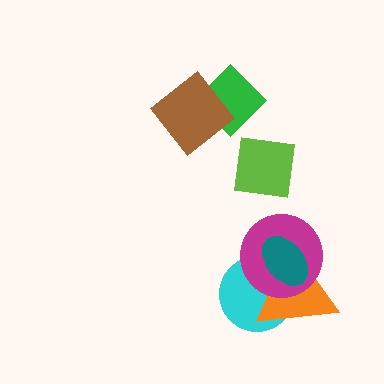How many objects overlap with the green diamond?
1 object overlaps with the green diamond.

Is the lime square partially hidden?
No, no other shape covers it.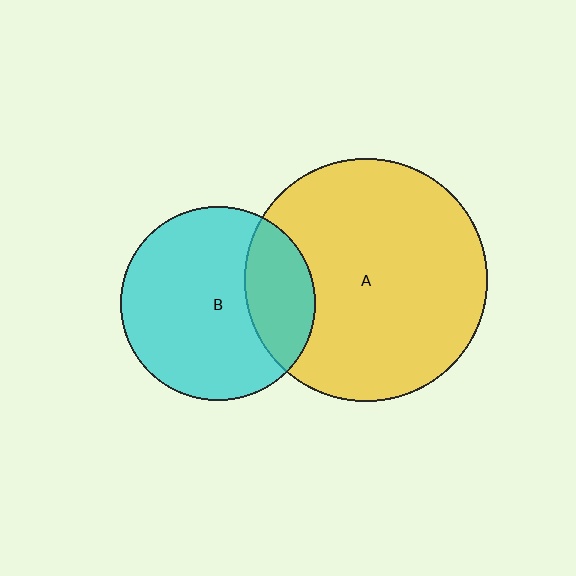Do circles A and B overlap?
Yes.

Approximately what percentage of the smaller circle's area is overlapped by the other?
Approximately 25%.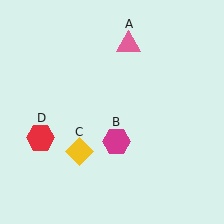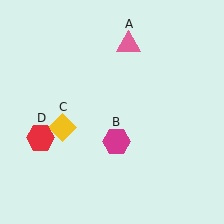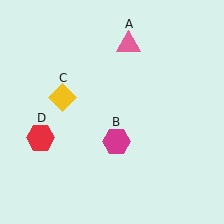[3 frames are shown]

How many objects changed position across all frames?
1 object changed position: yellow diamond (object C).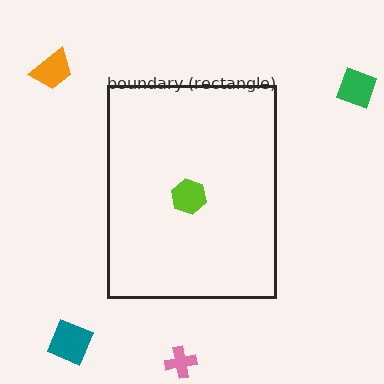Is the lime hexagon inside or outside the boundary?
Inside.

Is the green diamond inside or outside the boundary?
Outside.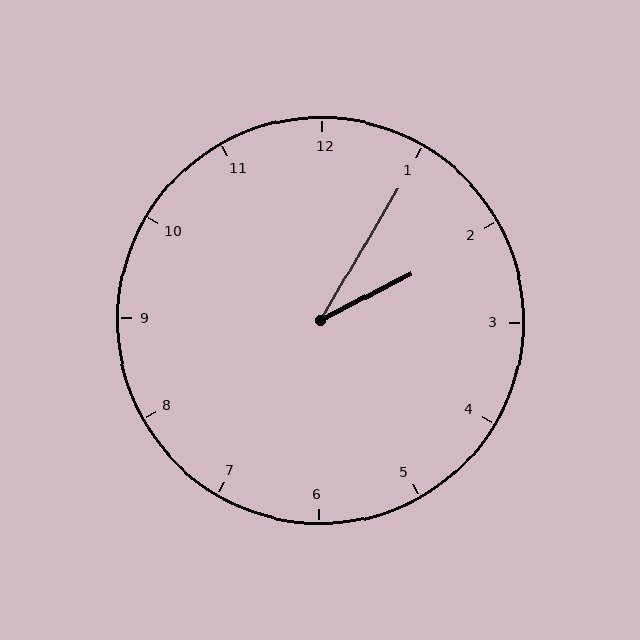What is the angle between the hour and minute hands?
Approximately 32 degrees.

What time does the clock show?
2:05.